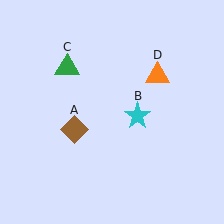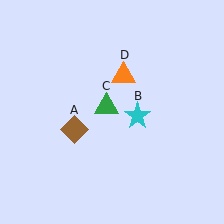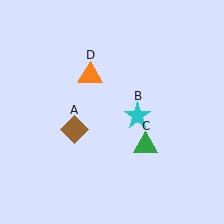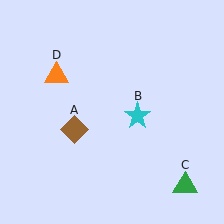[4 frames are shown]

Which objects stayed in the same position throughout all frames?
Brown diamond (object A) and cyan star (object B) remained stationary.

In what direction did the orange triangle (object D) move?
The orange triangle (object D) moved left.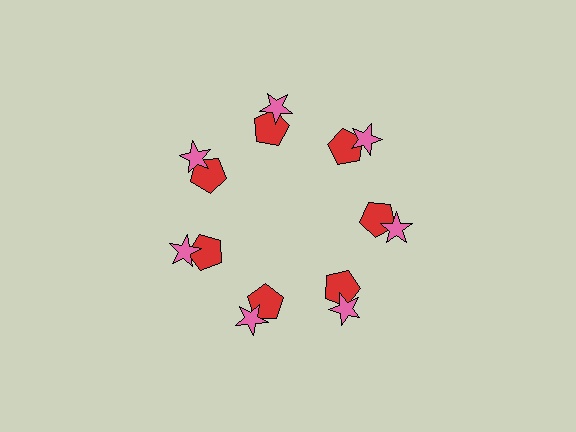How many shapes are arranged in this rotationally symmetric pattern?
There are 14 shapes, arranged in 7 groups of 2.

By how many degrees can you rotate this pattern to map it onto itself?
The pattern maps onto itself every 51 degrees of rotation.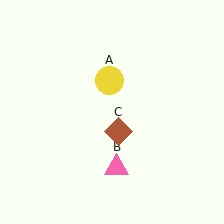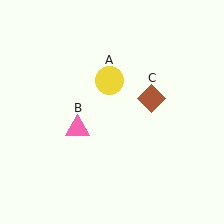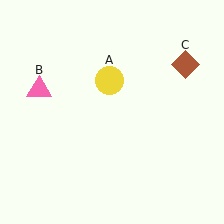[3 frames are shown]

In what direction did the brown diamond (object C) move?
The brown diamond (object C) moved up and to the right.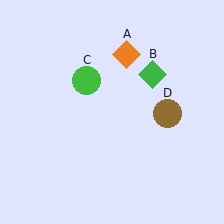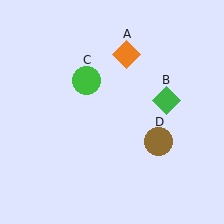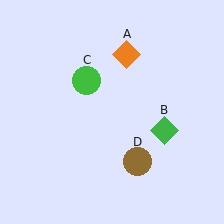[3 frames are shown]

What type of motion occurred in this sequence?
The green diamond (object B), brown circle (object D) rotated clockwise around the center of the scene.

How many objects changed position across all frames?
2 objects changed position: green diamond (object B), brown circle (object D).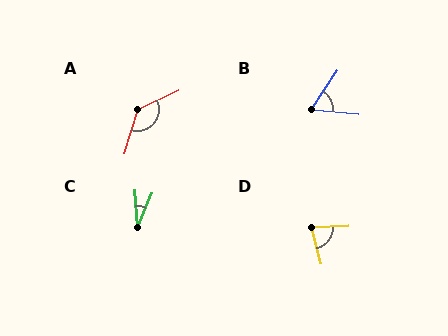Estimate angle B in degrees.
Approximately 62 degrees.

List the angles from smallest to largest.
C (27°), B (62°), D (78°), A (132°).